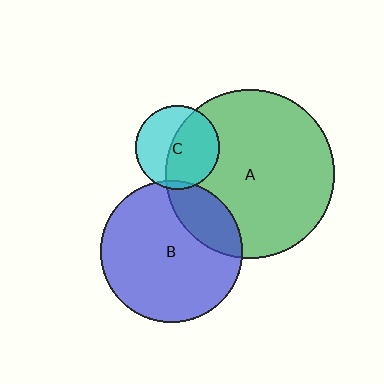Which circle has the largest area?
Circle A (green).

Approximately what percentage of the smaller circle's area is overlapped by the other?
Approximately 20%.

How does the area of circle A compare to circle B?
Approximately 1.4 times.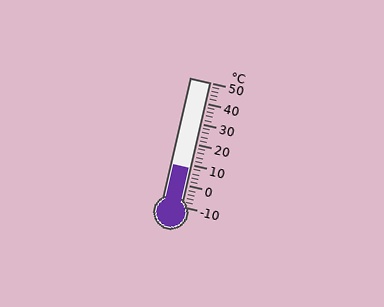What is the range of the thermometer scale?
The thermometer scale ranges from -10°C to 50°C.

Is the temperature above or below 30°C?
The temperature is below 30°C.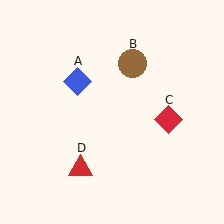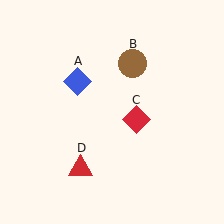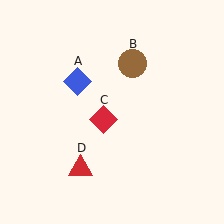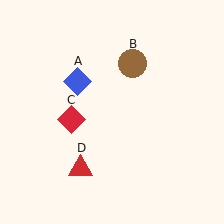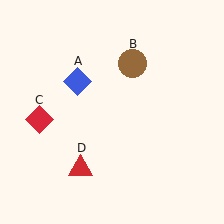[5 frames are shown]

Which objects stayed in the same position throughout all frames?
Blue diamond (object A) and brown circle (object B) and red triangle (object D) remained stationary.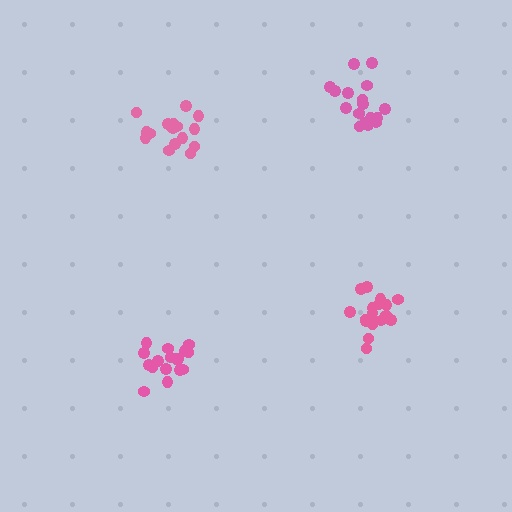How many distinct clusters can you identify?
There are 4 distinct clusters.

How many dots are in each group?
Group 1: 16 dots, Group 2: 17 dots, Group 3: 17 dots, Group 4: 17 dots (67 total).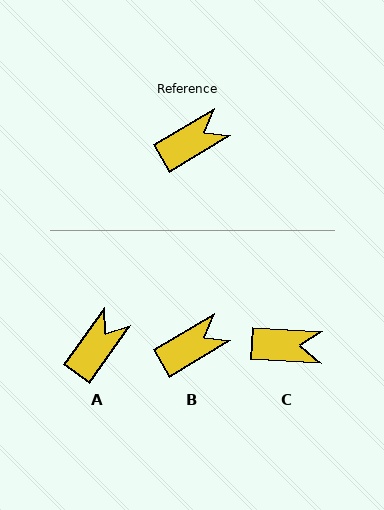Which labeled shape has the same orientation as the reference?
B.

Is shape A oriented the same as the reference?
No, it is off by about 23 degrees.